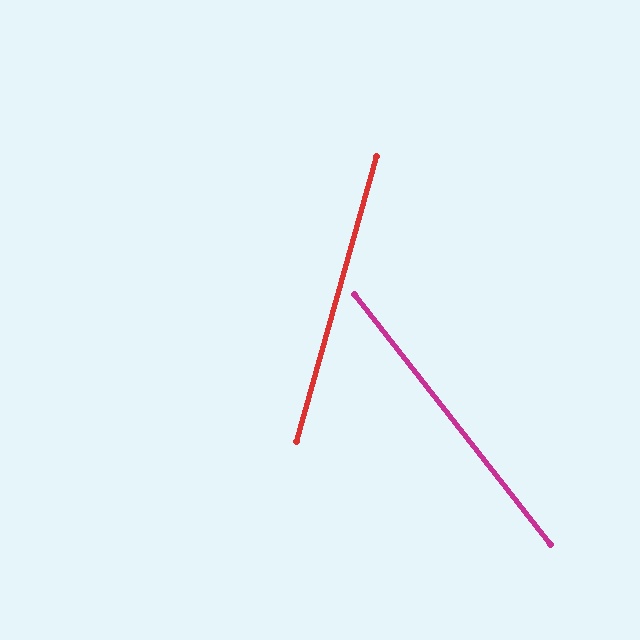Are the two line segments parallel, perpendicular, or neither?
Neither parallel nor perpendicular — they differ by about 54°.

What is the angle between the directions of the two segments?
Approximately 54 degrees.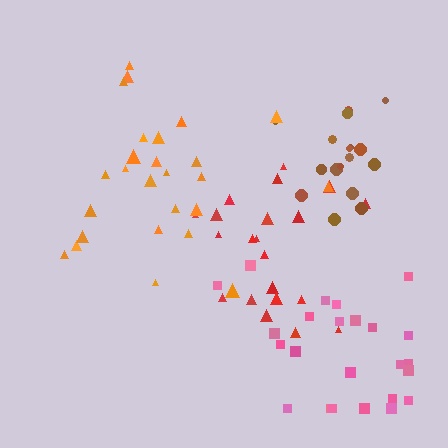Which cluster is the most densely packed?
Brown.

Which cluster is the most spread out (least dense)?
Pink.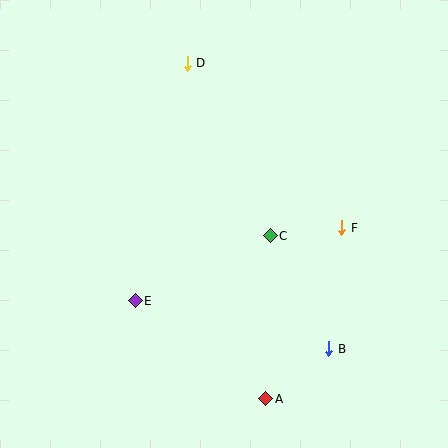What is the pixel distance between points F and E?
The distance between F and E is 219 pixels.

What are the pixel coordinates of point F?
Point F is at (342, 228).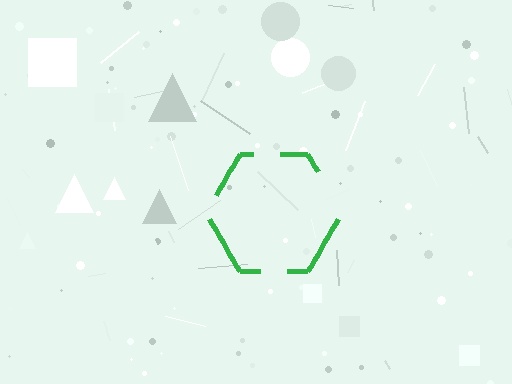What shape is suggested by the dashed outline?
The dashed outline suggests a hexagon.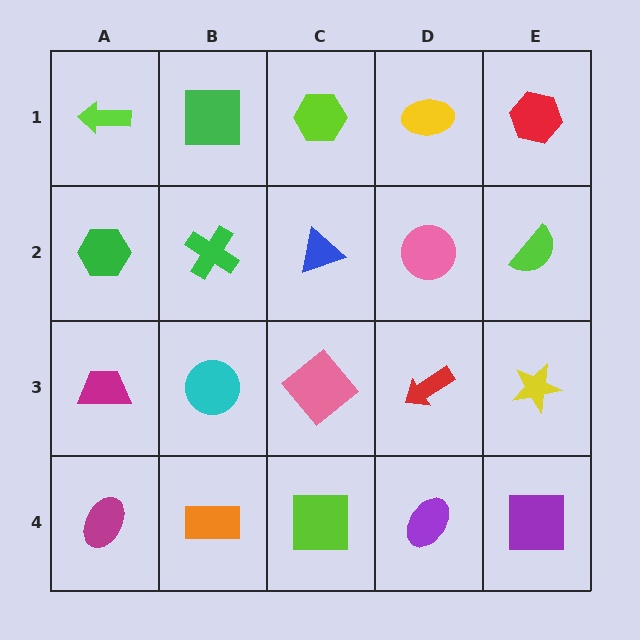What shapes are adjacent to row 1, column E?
A lime semicircle (row 2, column E), a yellow ellipse (row 1, column D).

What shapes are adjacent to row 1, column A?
A green hexagon (row 2, column A), a green square (row 1, column B).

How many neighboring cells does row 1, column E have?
2.